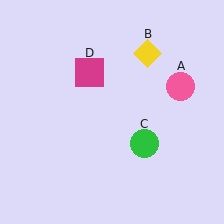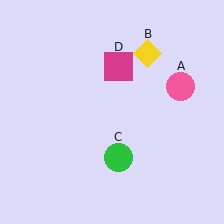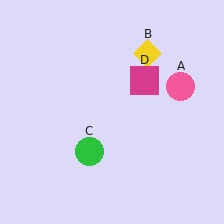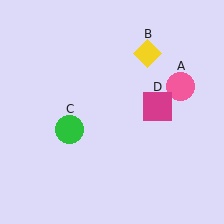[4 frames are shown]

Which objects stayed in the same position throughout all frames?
Pink circle (object A) and yellow diamond (object B) remained stationary.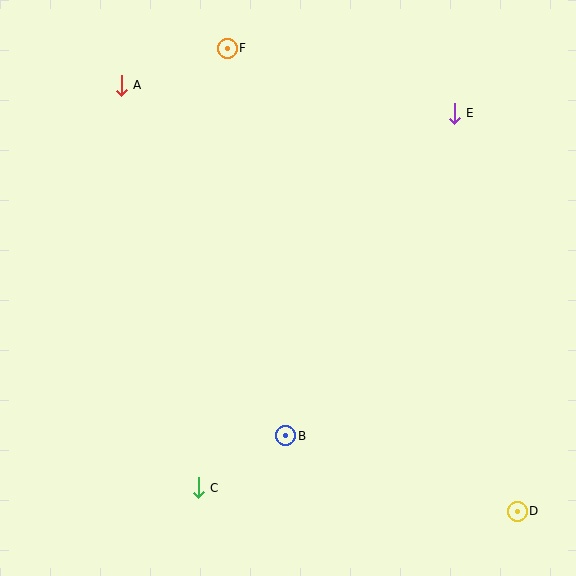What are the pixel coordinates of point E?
Point E is at (454, 113).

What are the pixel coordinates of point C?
Point C is at (198, 488).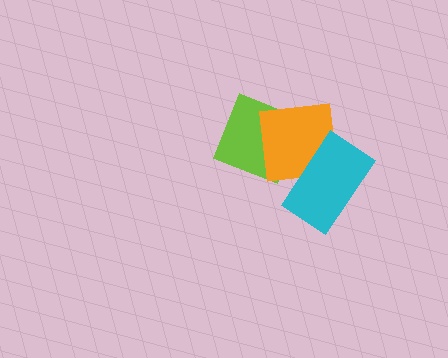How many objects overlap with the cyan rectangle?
1 object overlaps with the cyan rectangle.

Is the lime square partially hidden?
Yes, it is partially covered by another shape.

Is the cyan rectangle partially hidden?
No, no other shape covers it.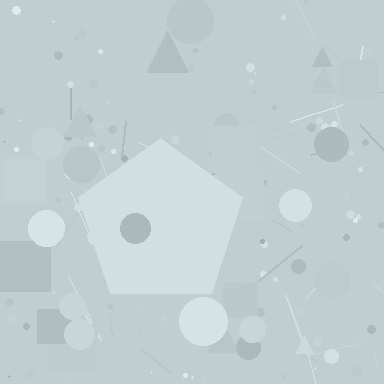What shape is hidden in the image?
A pentagon is hidden in the image.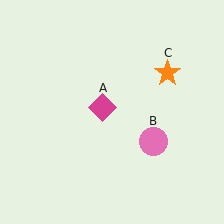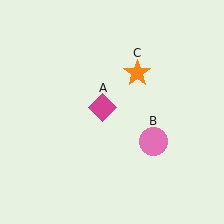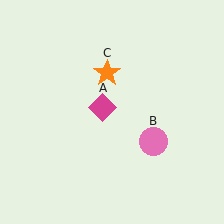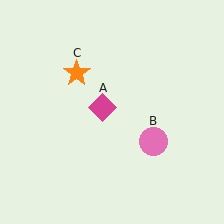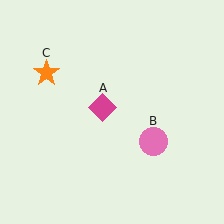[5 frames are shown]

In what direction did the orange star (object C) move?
The orange star (object C) moved left.